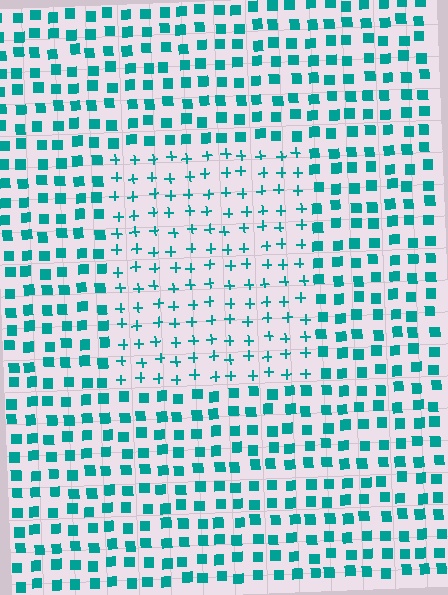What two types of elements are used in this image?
The image uses plus signs inside the rectangle region and squares outside it.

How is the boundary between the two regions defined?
The boundary is defined by a change in element shape: plus signs inside vs. squares outside. All elements share the same color and spacing.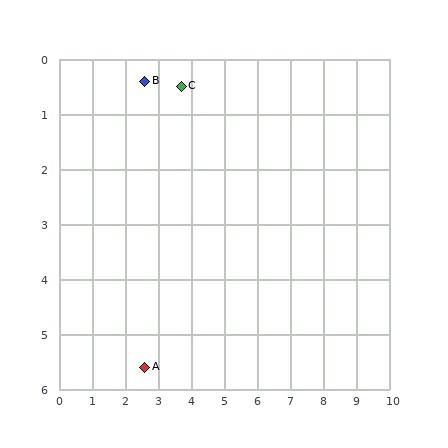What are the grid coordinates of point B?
Point B is at approximately (2.6, 0.4).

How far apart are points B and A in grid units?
Points B and A are about 5.2 grid units apart.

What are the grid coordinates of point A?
Point A is at approximately (2.6, 5.6).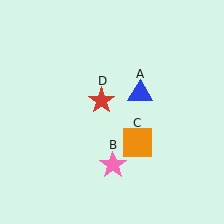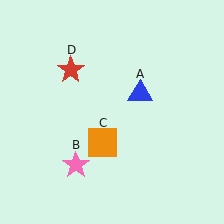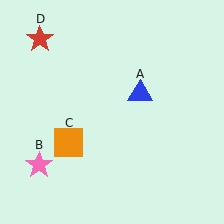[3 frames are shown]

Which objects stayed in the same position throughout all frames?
Blue triangle (object A) remained stationary.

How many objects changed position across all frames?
3 objects changed position: pink star (object B), orange square (object C), red star (object D).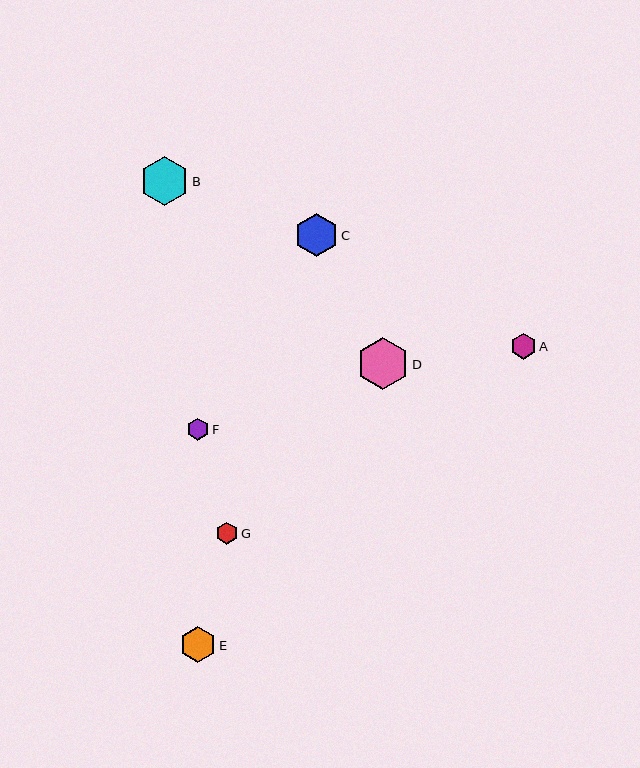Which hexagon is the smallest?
Hexagon G is the smallest with a size of approximately 22 pixels.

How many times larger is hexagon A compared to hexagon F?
Hexagon A is approximately 1.2 times the size of hexagon F.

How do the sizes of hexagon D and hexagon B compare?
Hexagon D and hexagon B are approximately the same size.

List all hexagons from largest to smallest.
From largest to smallest: D, B, C, E, A, F, G.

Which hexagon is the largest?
Hexagon D is the largest with a size of approximately 52 pixels.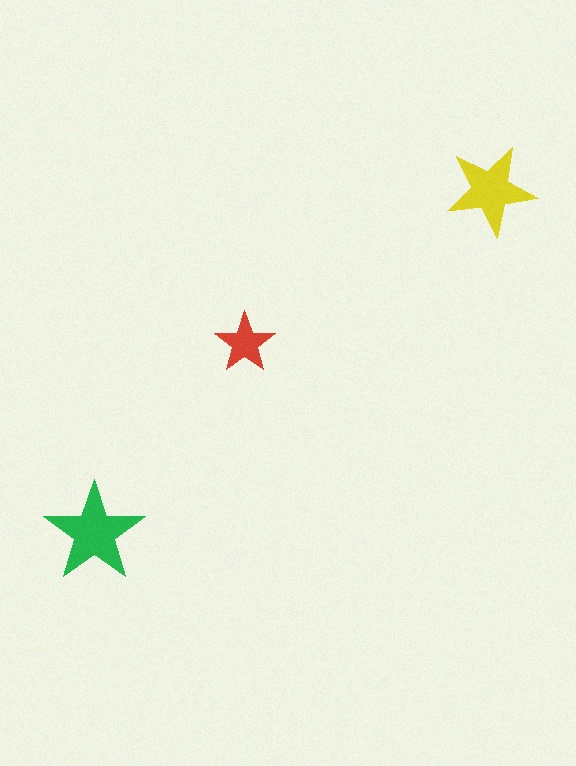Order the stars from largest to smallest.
the green one, the yellow one, the red one.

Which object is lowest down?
The green star is bottommost.